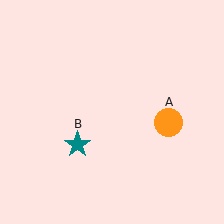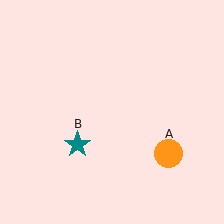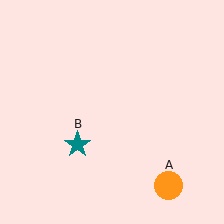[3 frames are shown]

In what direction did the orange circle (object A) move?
The orange circle (object A) moved down.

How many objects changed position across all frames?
1 object changed position: orange circle (object A).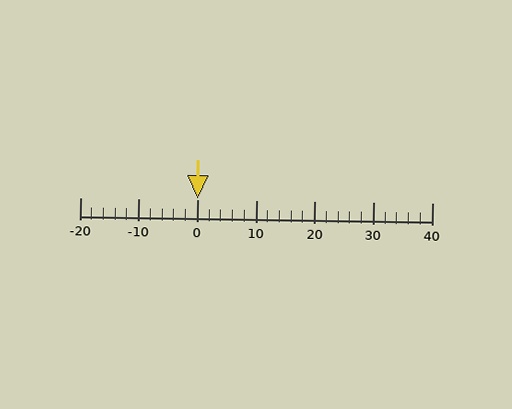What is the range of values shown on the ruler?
The ruler shows values from -20 to 40.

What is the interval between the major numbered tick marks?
The major tick marks are spaced 10 units apart.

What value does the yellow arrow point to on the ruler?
The yellow arrow points to approximately 0.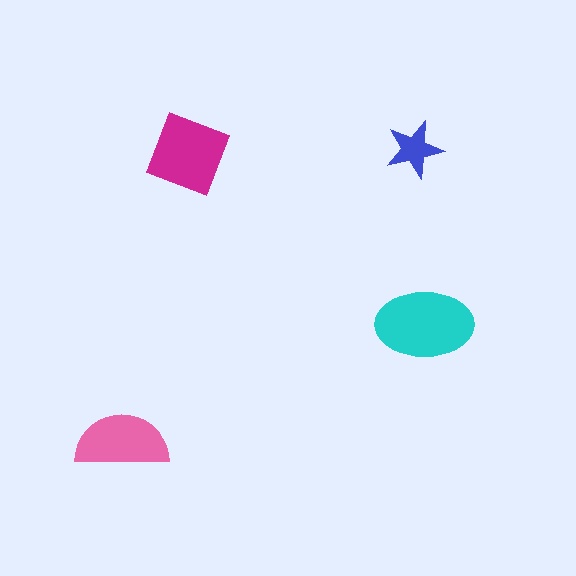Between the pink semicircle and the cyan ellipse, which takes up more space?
The cyan ellipse.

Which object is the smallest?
The blue star.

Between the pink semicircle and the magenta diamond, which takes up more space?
The magenta diamond.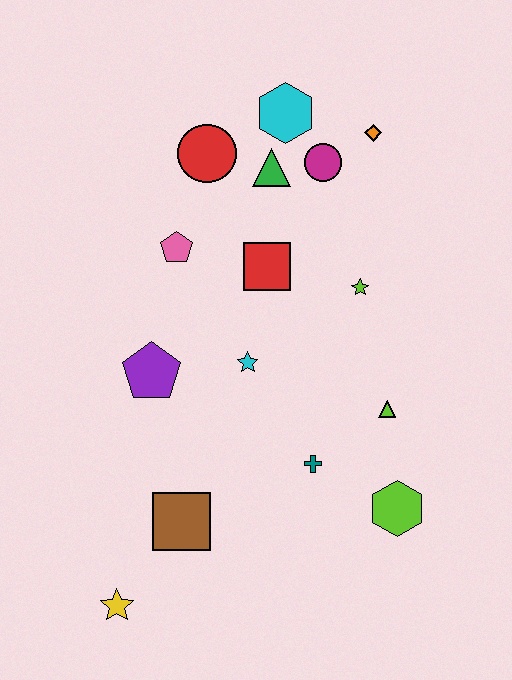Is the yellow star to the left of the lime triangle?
Yes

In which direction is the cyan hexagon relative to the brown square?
The cyan hexagon is above the brown square.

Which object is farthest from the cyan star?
The yellow star is farthest from the cyan star.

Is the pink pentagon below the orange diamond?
Yes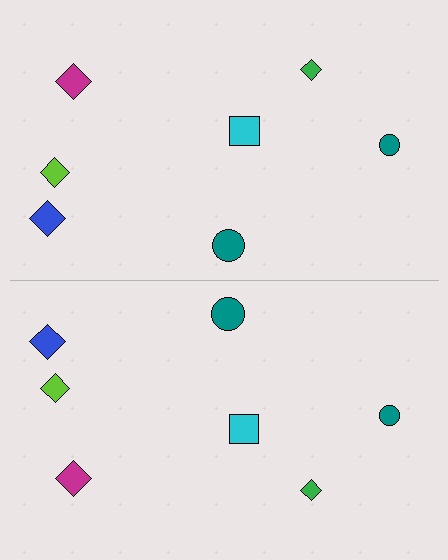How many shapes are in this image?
There are 14 shapes in this image.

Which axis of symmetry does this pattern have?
The pattern has a horizontal axis of symmetry running through the center of the image.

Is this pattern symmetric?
Yes, this pattern has bilateral (reflection) symmetry.